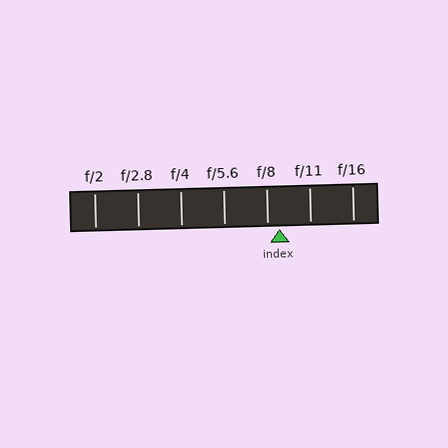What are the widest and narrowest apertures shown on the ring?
The widest aperture shown is f/2 and the narrowest is f/16.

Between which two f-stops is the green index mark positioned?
The index mark is between f/8 and f/11.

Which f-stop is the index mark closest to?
The index mark is closest to f/8.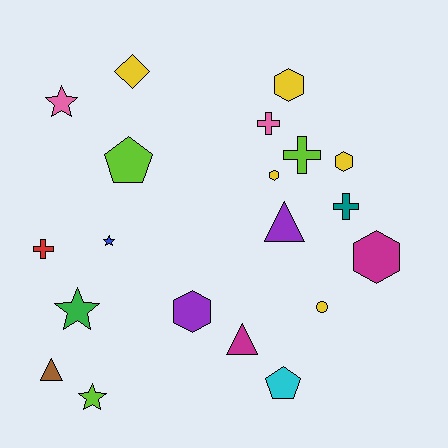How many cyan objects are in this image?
There is 1 cyan object.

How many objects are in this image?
There are 20 objects.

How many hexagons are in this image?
There are 5 hexagons.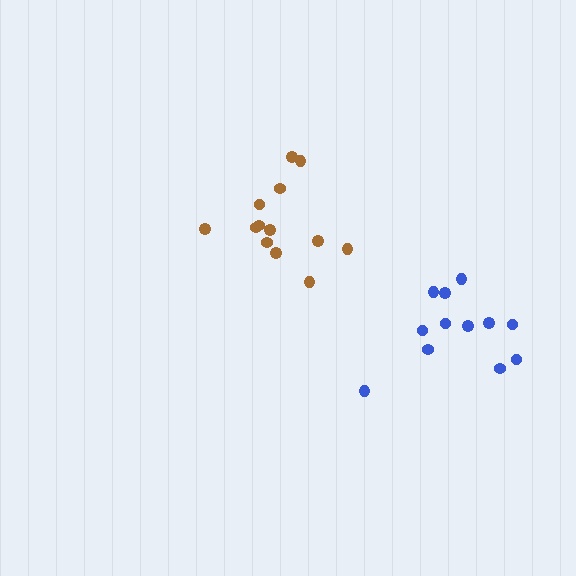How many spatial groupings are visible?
There are 2 spatial groupings.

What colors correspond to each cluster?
The clusters are colored: blue, brown.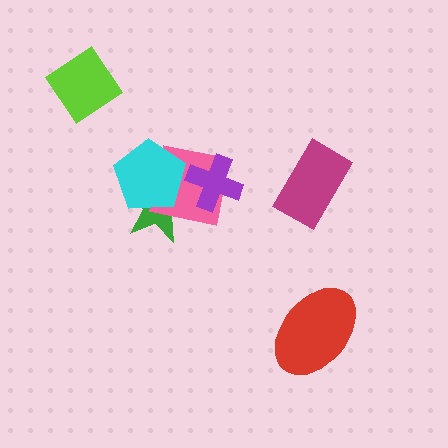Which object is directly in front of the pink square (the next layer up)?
The purple cross is directly in front of the pink square.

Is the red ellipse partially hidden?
No, no other shape covers it.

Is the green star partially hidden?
Yes, it is partially covered by another shape.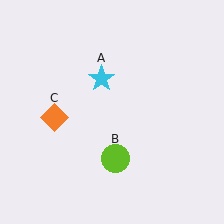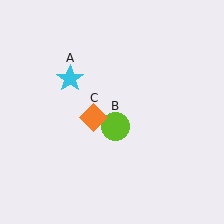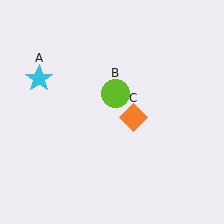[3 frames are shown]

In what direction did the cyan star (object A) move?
The cyan star (object A) moved left.